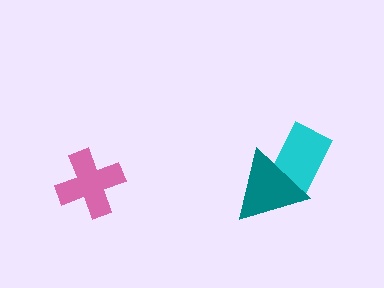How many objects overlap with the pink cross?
0 objects overlap with the pink cross.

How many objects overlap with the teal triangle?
1 object overlaps with the teal triangle.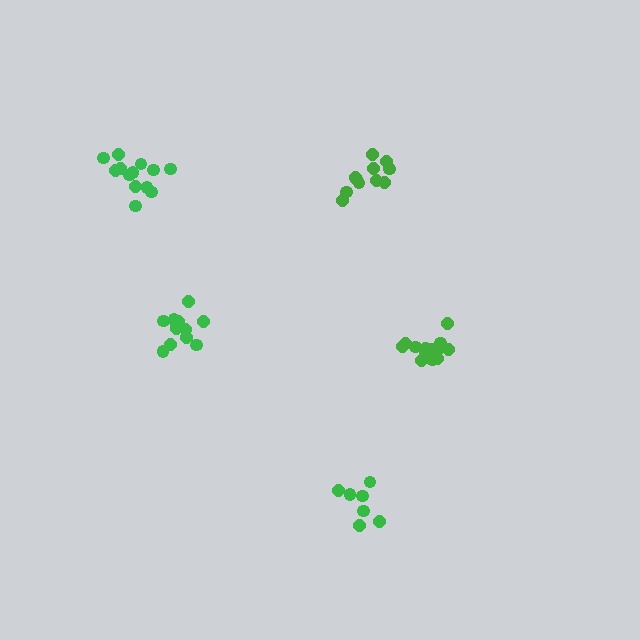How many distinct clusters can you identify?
There are 5 distinct clusters.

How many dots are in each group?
Group 1: 13 dots, Group 2: 13 dots, Group 3: 7 dots, Group 4: 11 dots, Group 5: 12 dots (56 total).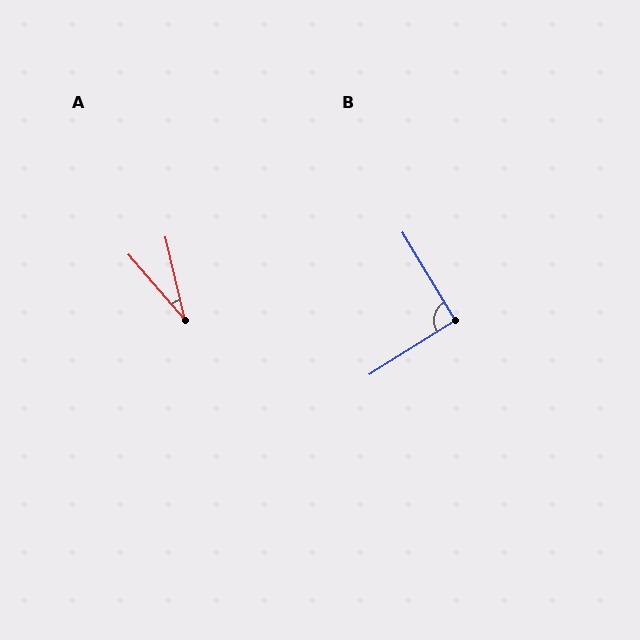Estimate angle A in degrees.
Approximately 28 degrees.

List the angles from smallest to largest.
A (28°), B (92°).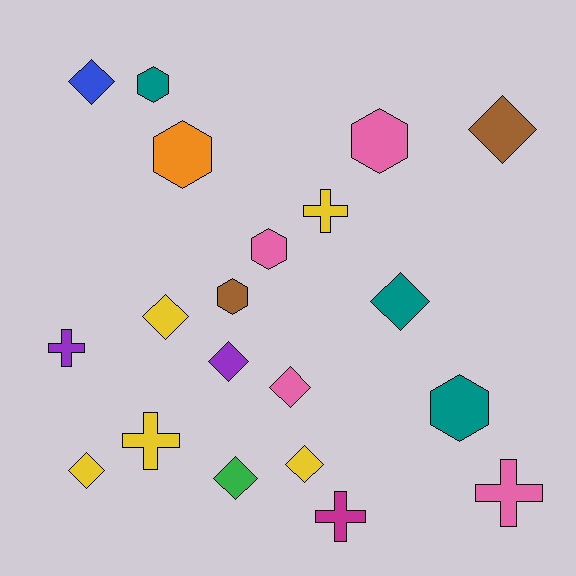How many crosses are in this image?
There are 5 crosses.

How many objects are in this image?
There are 20 objects.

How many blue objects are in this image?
There is 1 blue object.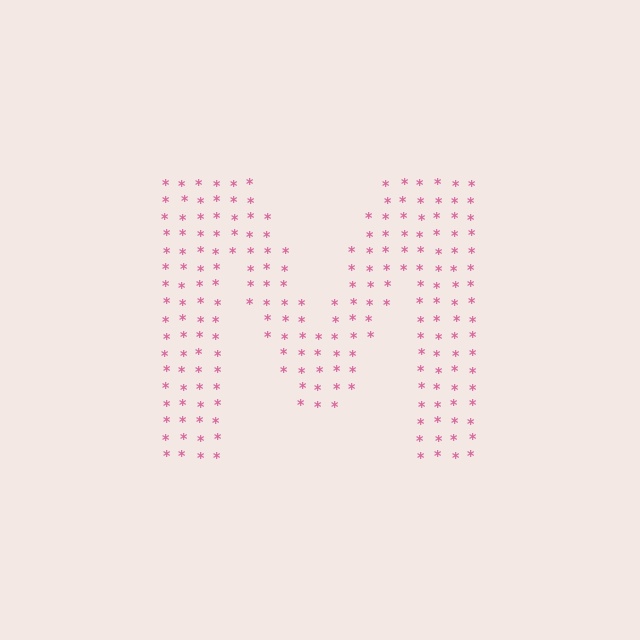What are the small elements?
The small elements are asterisks.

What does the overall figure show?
The overall figure shows the letter M.